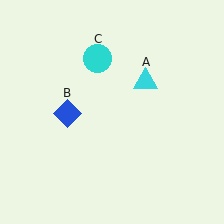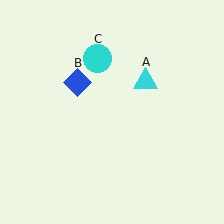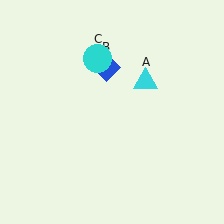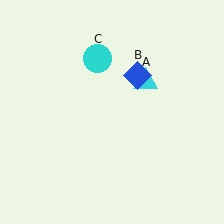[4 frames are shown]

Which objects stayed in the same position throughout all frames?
Cyan triangle (object A) and cyan circle (object C) remained stationary.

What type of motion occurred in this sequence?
The blue diamond (object B) rotated clockwise around the center of the scene.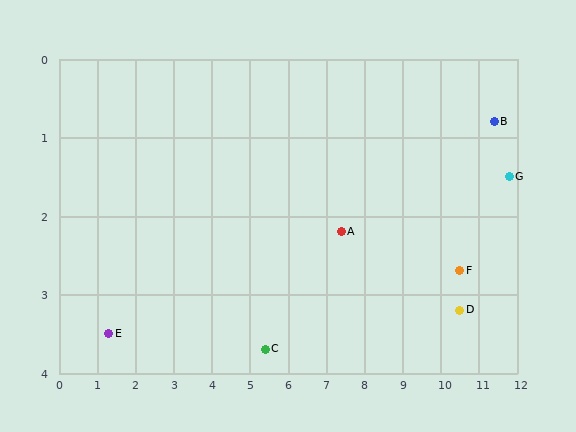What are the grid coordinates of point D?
Point D is at approximately (10.5, 3.2).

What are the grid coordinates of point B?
Point B is at approximately (11.4, 0.8).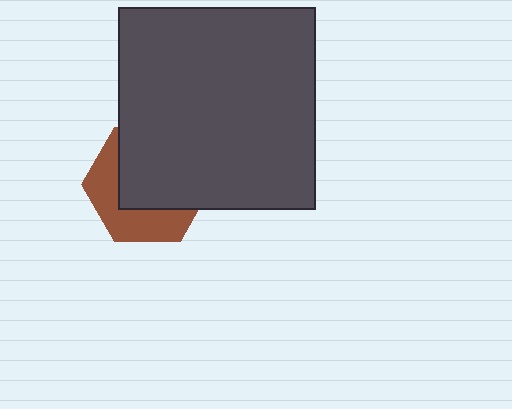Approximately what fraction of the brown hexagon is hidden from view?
Roughly 59% of the brown hexagon is hidden behind the dark gray rectangle.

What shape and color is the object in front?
The object in front is a dark gray rectangle.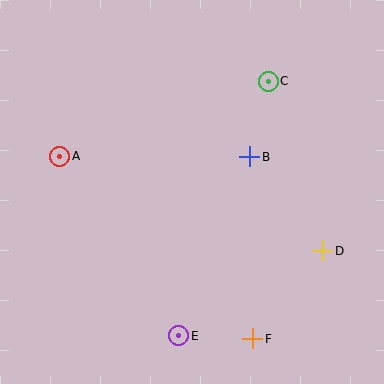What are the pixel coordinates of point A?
Point A is at (60, 156).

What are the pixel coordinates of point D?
Point D is at (323, 251).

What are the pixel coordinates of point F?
Point F is at (253, 339).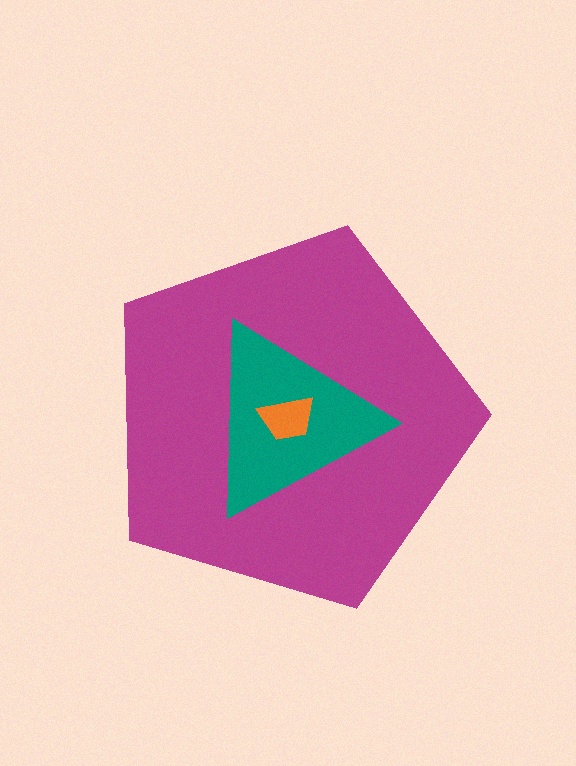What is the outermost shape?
The magenta pentagon.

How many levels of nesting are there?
3.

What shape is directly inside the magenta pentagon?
The teal triangle.